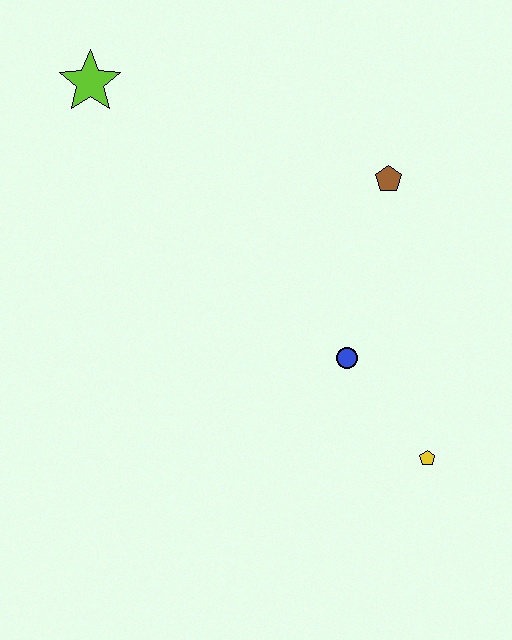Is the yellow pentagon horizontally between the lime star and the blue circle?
No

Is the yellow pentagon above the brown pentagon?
No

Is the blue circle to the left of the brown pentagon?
Yes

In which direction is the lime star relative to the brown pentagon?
The lime star is to the left of the brown pentagon.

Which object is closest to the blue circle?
The yellow pentagon is closest to the blue circle.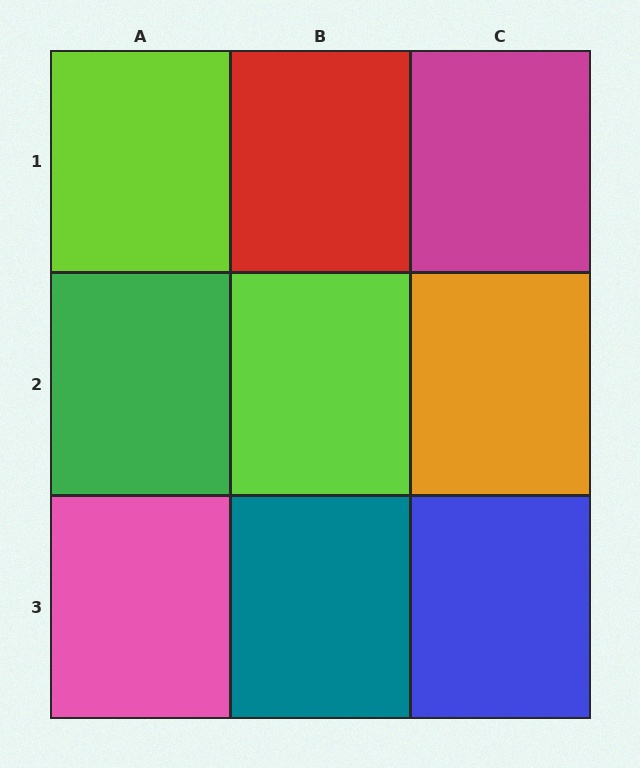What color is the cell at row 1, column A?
Lime.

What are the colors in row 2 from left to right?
Green, lime, orange.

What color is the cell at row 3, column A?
Pink.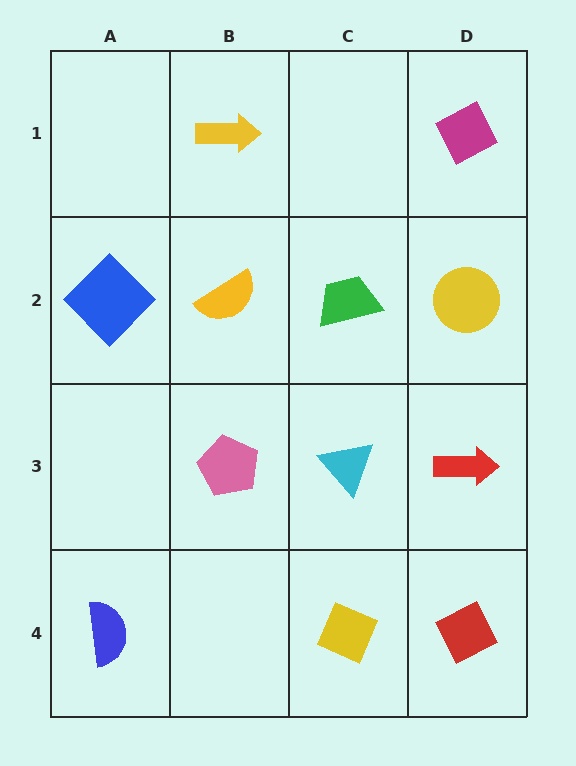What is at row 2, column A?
A blue diamond.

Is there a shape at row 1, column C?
No, that cell is empty.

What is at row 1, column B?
A yellow arrow.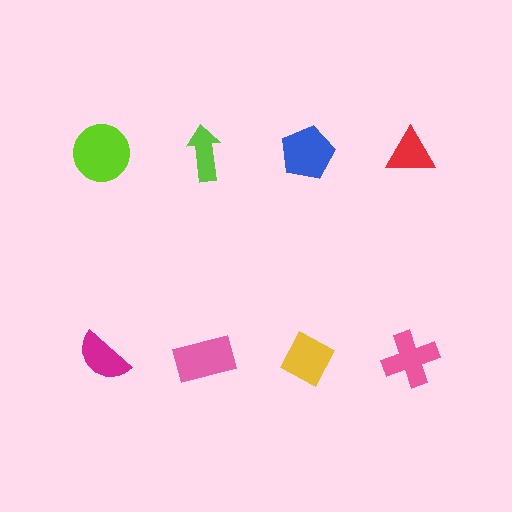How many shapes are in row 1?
4 shapes.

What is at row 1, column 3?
A blue pentagon.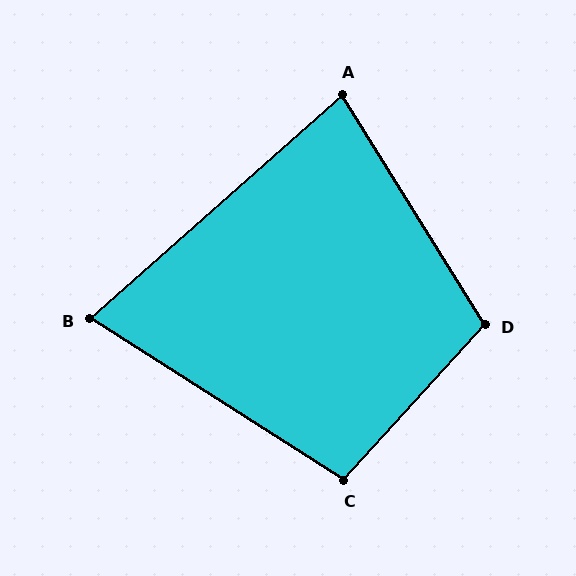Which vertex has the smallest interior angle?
B, at approximately 74 degrees.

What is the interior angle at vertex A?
Approximately 80 degrees (acute).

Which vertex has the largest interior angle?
D, at approximately 106 degrees.